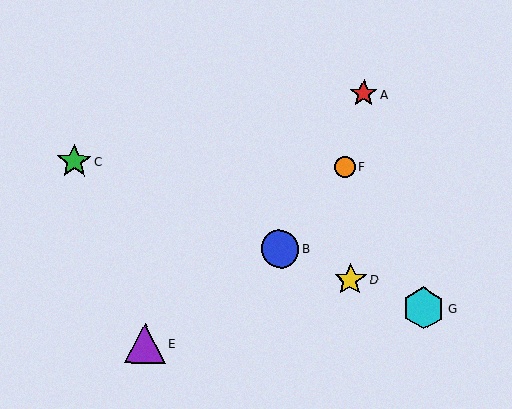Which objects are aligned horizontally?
Objects C, F are aligned horizontally.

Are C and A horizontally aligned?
No, C is at y≈161 and A is at y≈94.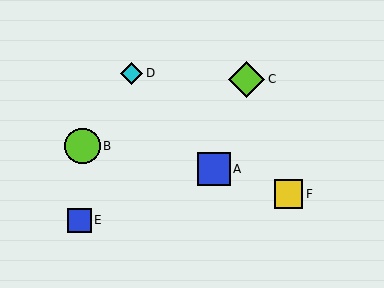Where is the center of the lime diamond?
The center of the lime diamond is at (247, 79).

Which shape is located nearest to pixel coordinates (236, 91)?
The lime diamond (labeled C) at (247, 79) is nearest to that location.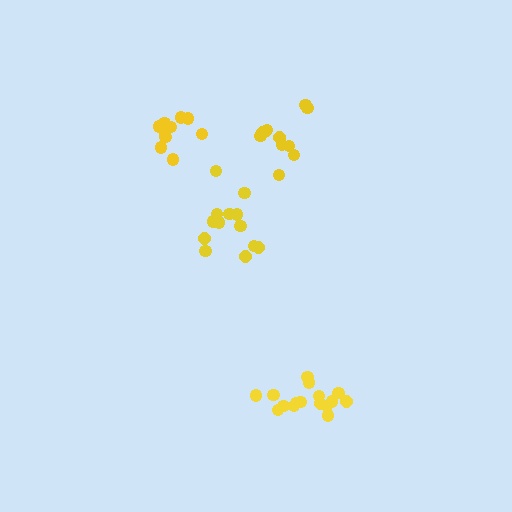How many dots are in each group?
Group 1: 16 dots, Group 2: 13 dots, Group 3: 10 dots, Group 4: 11 dots (50 total).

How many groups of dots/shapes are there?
There are 4 groups.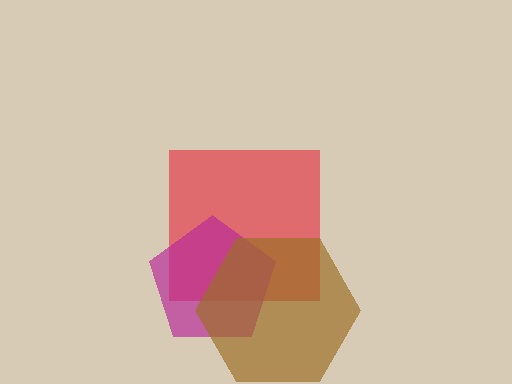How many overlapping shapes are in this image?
There are 3 overlapping shapes in the image.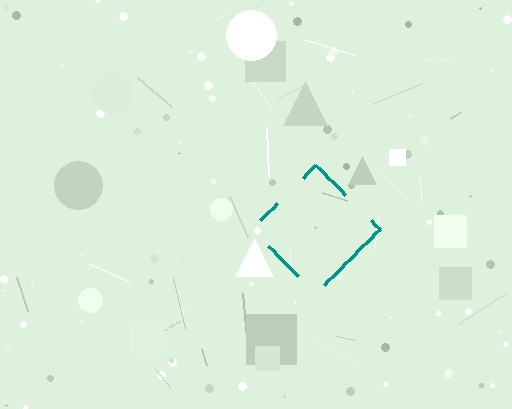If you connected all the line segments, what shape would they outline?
They would outline a diamond.